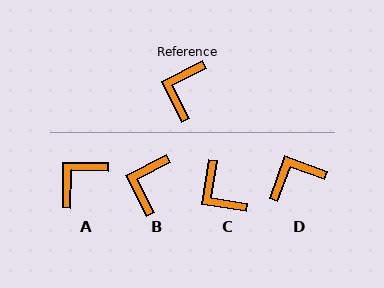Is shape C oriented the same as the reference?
No, it is off by about 54 degrees.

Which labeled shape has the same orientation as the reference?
B.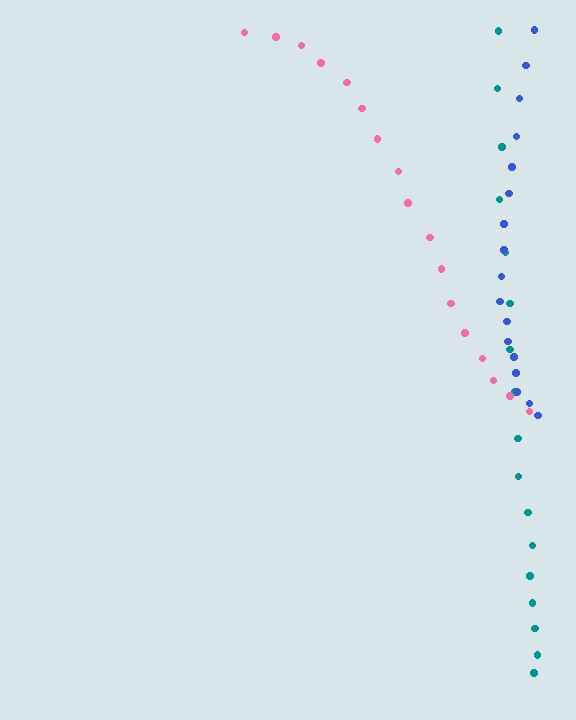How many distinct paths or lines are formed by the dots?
There are 3 distinct paths.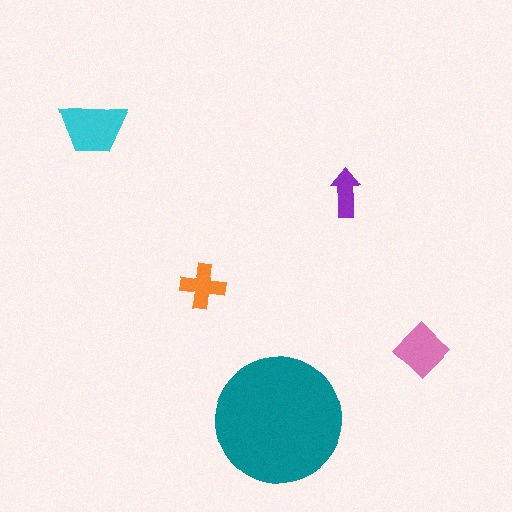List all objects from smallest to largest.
The purple arrow, the orange cross, the pink diamond, the cyan trapezoid, the teal circle.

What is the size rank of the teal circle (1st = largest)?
1st.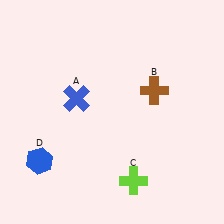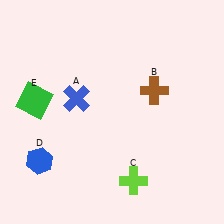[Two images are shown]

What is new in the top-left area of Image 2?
A green square (E) was added in the top-left area of Image 2.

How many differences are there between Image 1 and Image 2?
There is 1 difference between the two images.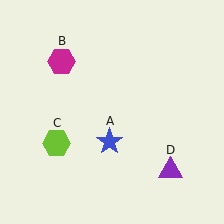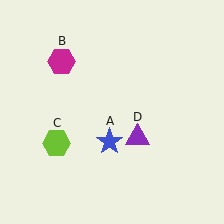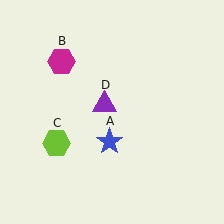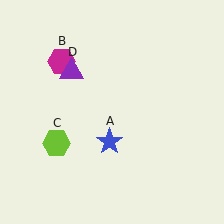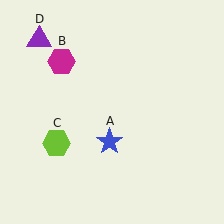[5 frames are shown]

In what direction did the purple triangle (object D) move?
The purple triangle (object D) moved up and to the left.